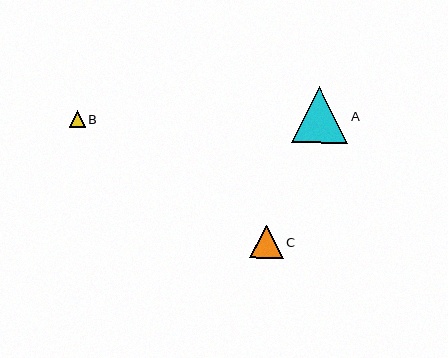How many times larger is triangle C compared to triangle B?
Triangle C is approximately 2.1 times the size of triangle B.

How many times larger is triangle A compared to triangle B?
Triangle A is approximately 3.5 times the size of triangle B.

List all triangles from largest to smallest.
From largest to smallest: A, C, B.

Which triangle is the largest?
Triangle A is the largest with a size of approximately 56 pixels.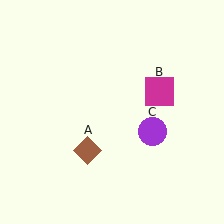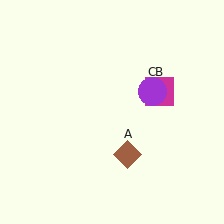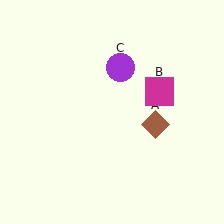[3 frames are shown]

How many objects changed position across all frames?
2 objects changed position: brown diamond (object A), purple circle (object C).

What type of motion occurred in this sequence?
The brown diamond (object A), purple circle (object C) rotated counterclockwise around the center of the scene.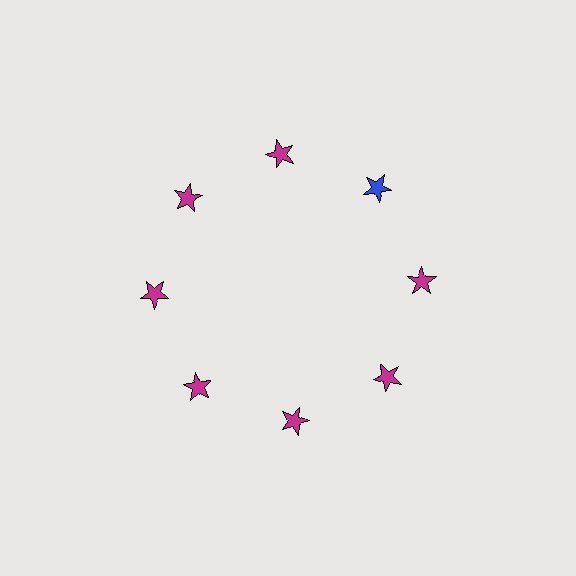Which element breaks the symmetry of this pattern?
The blue star at roughly the 2 o'clock position breaks the symmetry. All other shapes are magenta stars.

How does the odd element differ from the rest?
It has a different color: blue instead of magenta.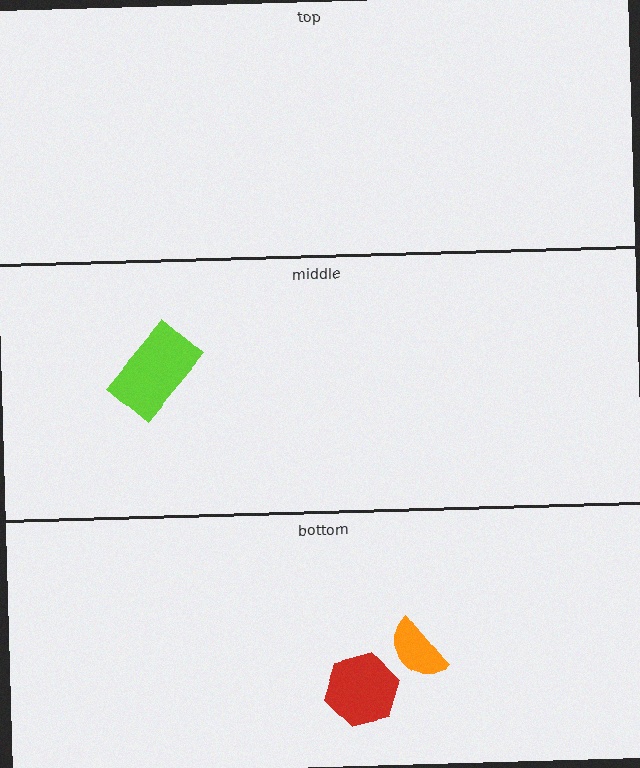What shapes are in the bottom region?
The orange semicircle, the red hexagon.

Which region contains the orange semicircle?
The bottom region.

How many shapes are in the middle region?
1.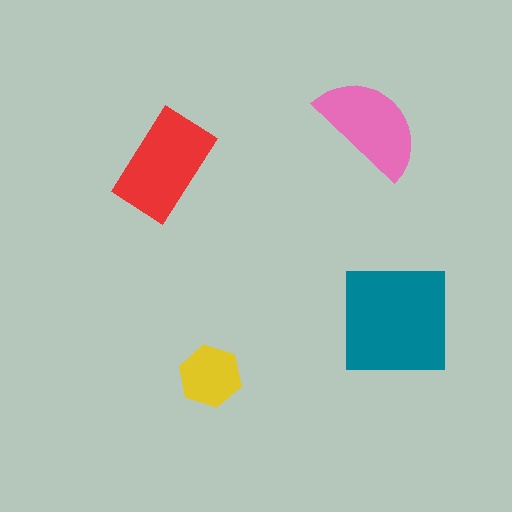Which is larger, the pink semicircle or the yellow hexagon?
The pink semicircle.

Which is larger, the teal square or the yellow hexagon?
The teal square.